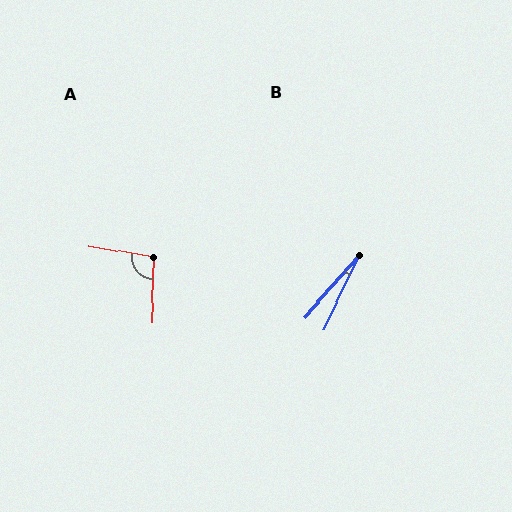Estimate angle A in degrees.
Approximately 97 degrees.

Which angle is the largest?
A, at approximately 97 degrees.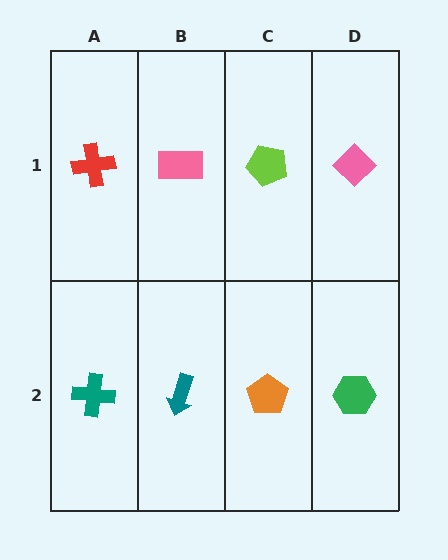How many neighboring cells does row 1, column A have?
2.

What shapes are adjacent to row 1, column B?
A teal arrow (row 2, column B), a red cross (row 1, column A), a lime pentagon (row 1, column C).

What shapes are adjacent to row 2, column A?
A red cross (row 1, column A), a teal arrow (row 2, column B).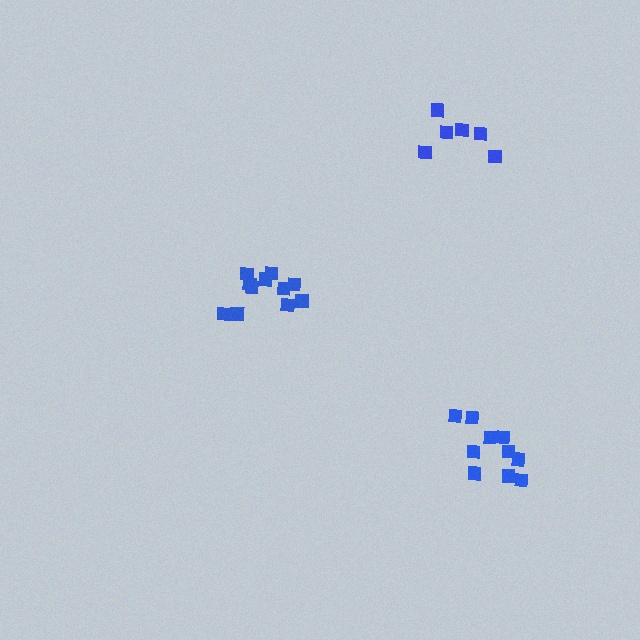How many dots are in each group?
Group 1: 11 dots, Group 2: 6 dots, Group 3: 10 dots (27 total).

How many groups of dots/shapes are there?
There are 3 groups.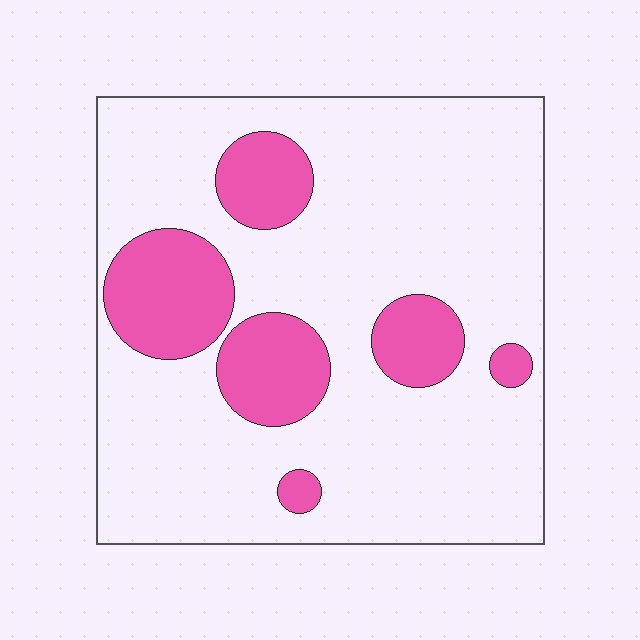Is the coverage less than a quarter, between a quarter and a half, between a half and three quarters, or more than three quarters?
Less than a quarter.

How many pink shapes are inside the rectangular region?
6.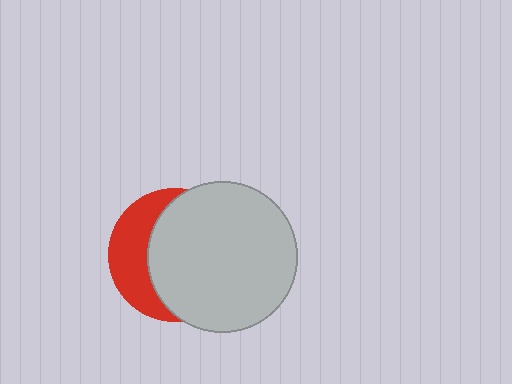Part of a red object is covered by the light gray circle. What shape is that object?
It is a circle.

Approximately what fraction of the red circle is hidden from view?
Roughly 66% of the red circle is hidden behind the light gray circle.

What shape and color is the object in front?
The object in front is a light gray circle.